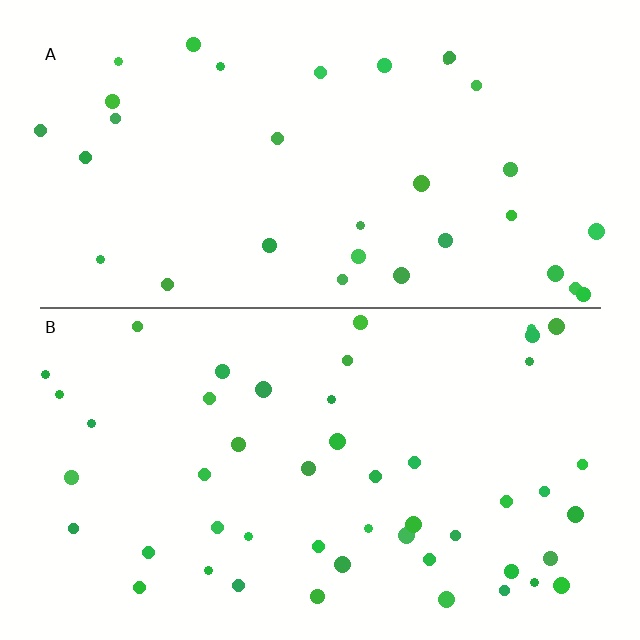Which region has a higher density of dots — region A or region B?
B (the bottom).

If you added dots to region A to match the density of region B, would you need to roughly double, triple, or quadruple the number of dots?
Approximately double.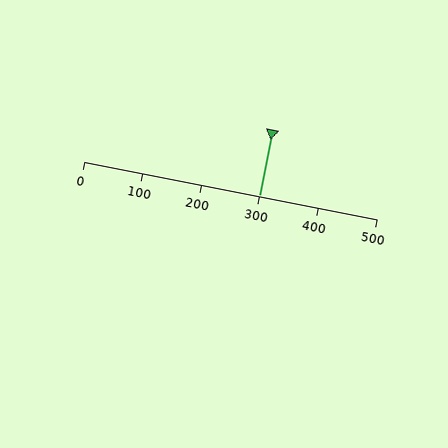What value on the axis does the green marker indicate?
The marker indicates approximately 300.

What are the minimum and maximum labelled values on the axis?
The axis runs from 0 to 500.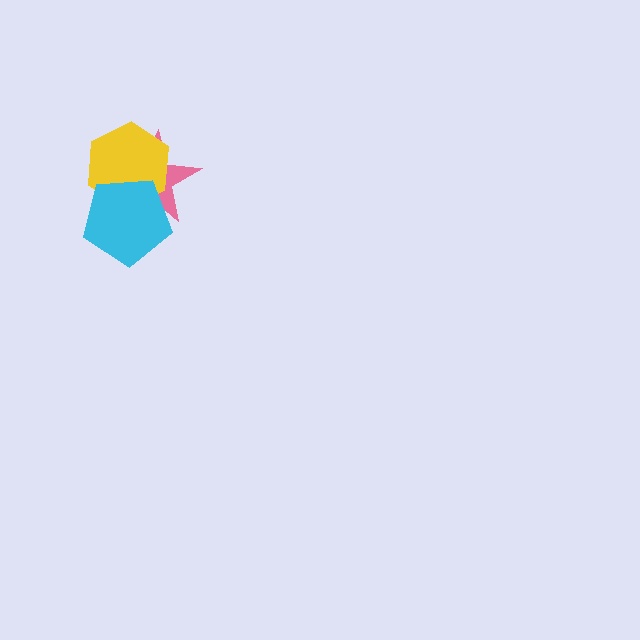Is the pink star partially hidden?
Yes, it is partially covered by another shape.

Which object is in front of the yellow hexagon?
The cyan pentagon is in front of the yellow hexagon.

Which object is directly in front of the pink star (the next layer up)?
The yellow hexagon is directly in front of the pink star.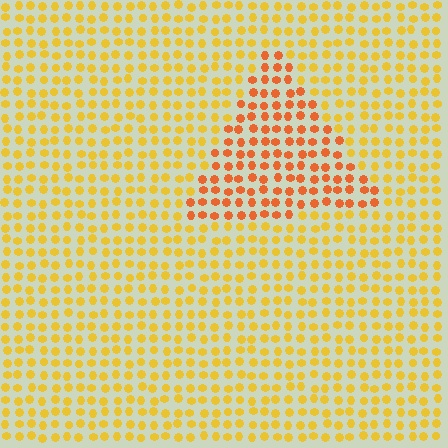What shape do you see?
I see a triangle.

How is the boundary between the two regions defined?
The boundary is defined purely by a slight shift in hue (about 30 degrees). Spacing, size, and orientation are identical on both sides.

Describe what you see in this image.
The image is filled with small yellow elements in a uniform arrangement. A triangle-shaped region is visible where the elements are tinted to a slightly different hue, forming a subtle color boundary.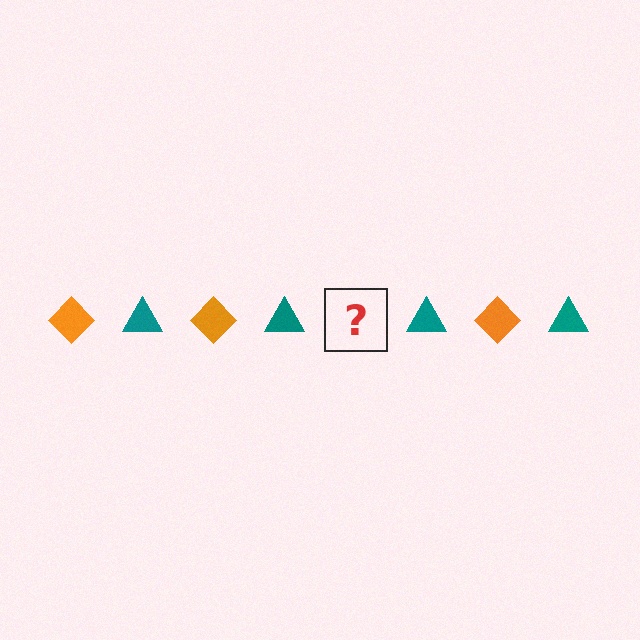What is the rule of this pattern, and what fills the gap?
The rule is that the pattern alternates between orange diamond and teal triangle. The gap should be filled with an orange diamond.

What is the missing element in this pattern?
The missing element is an orange diamond.